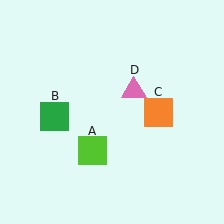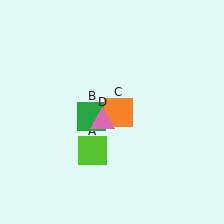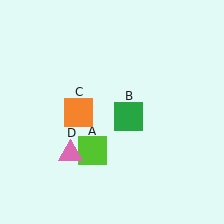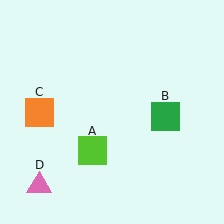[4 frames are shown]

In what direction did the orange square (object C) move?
The orange square (object C) moved left.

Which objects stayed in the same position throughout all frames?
Lime square (object A) remained stationary.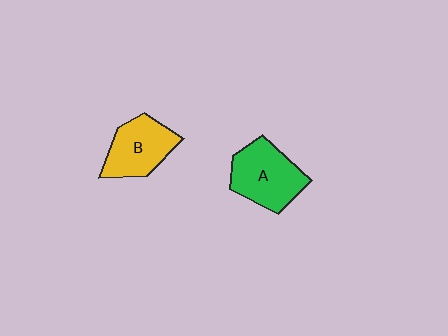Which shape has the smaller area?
Shape B (yellow).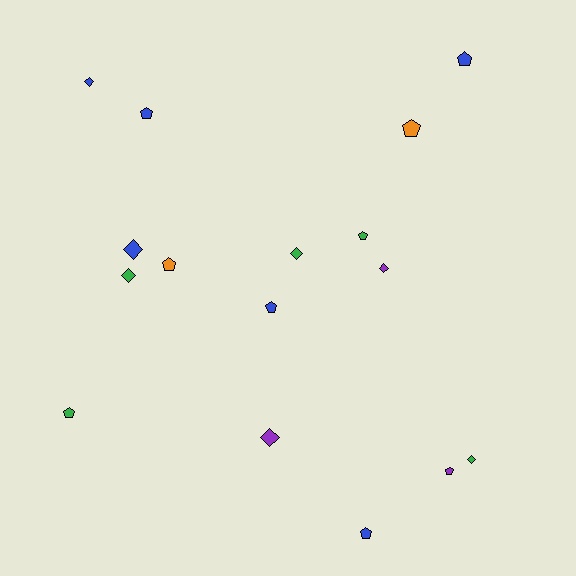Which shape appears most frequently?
Pentagon, with 9 objects.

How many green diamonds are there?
There are 3 green diamonds.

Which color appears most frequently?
Blue, with 6 objects.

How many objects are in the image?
There are 16 objects.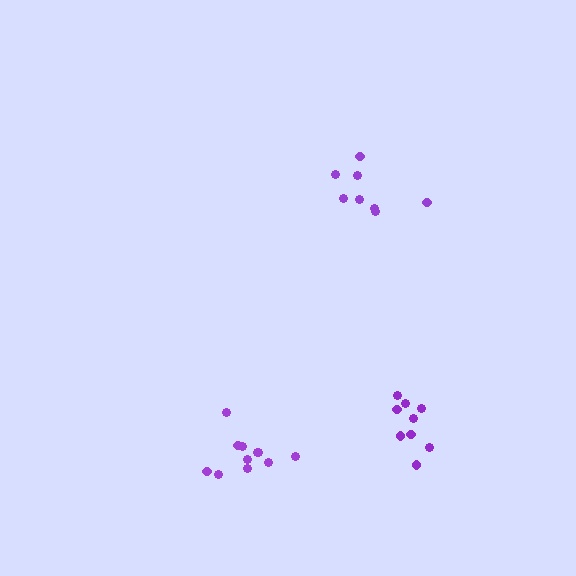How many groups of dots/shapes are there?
There are 3 groups.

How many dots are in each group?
Group 1: 11 dots, Group 2: 8 dots, Group 3: 9 dots (28 total).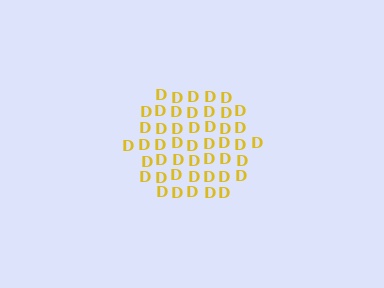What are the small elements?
The small elements are letter D's.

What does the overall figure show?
The overall figure shows a hexagon.